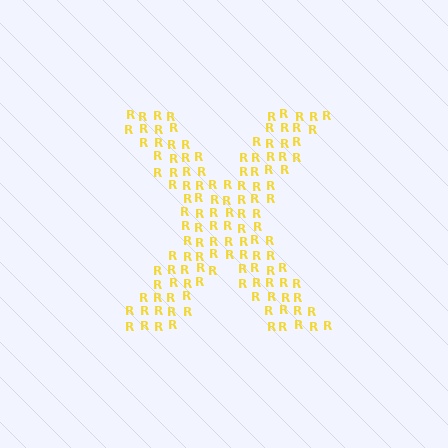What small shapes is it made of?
It is made of small letter R's.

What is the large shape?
The large shape is the letter X.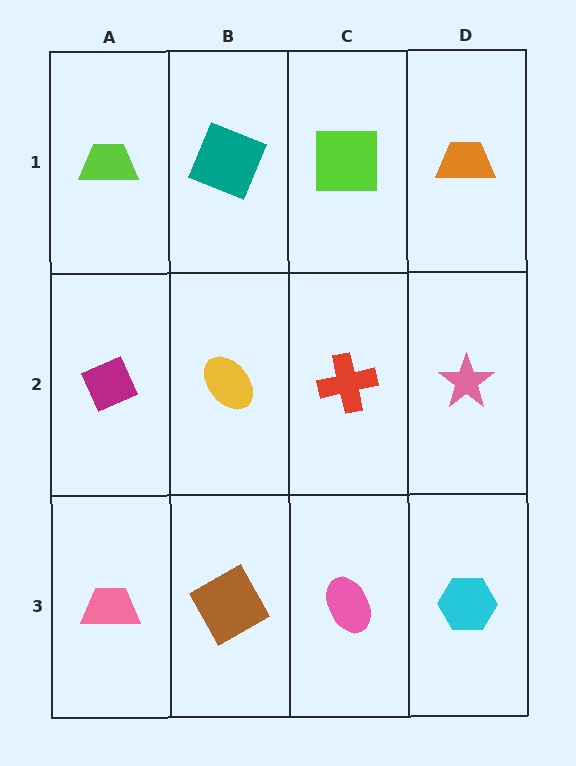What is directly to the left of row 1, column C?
A teal square.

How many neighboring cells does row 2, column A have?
3.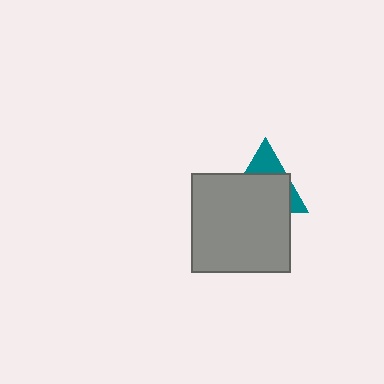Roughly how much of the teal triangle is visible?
A small part of it is visible (roughly 31%).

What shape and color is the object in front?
The object in front is a gray square.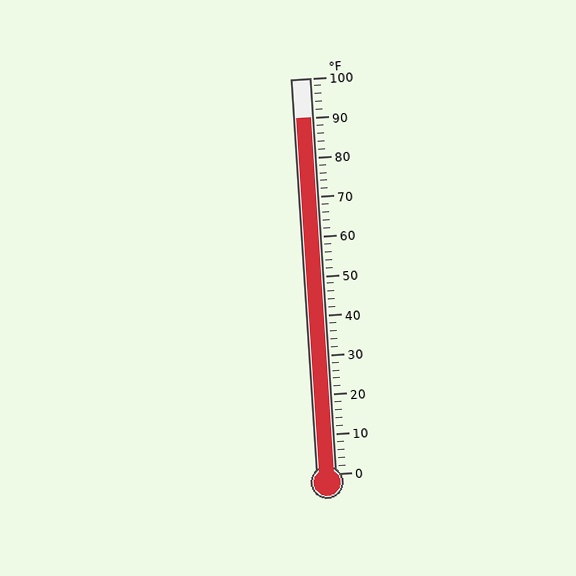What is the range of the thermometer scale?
The thermometer scale ranges from 0°F to 100°F.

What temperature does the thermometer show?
The thermometer shows approximately 90°F.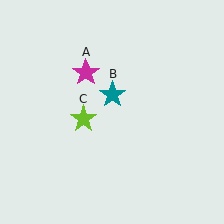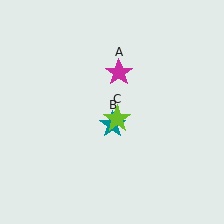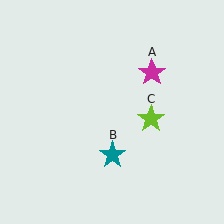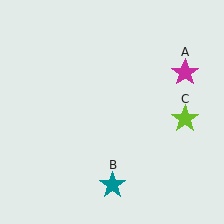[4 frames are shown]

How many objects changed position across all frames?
3 objects changed position: magenta star (object A), teal star (object B), lime star (object C).